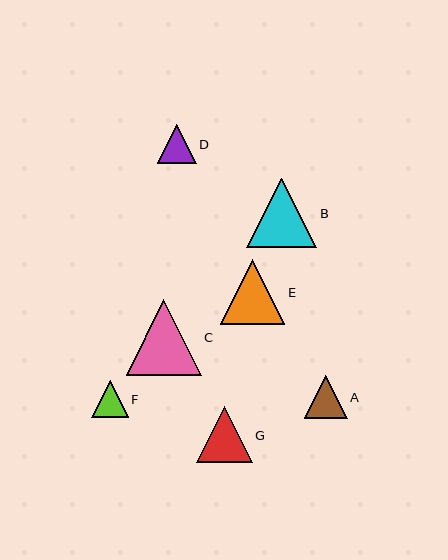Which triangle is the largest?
Triangle C is the largest with a size of approximately 75 pixels.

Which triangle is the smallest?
Triangle F is the smallest with a size of approximately 37 pixels.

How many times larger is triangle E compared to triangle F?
Triangle E is approximately 1.7 times the size of triangle F.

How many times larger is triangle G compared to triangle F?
Triangle G is approximately 1.5 times the size of triangle F.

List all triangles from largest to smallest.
From largest to smallest: C, B, E, G, A, D, F.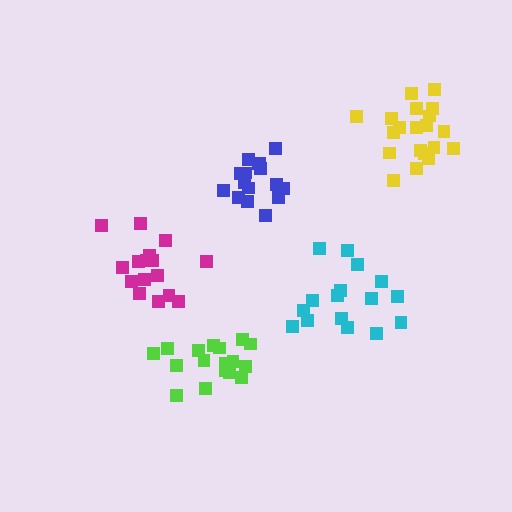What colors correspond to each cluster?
The clusters are colored: cyan, blue, yellow, lime, magenta.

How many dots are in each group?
Group 1: 16 dots, Group 2: 16 dots, Group 3: 20 dots, Group 4: 17 dots, Group 5: 16 dots (85 total).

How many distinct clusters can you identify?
There are 5 distinct clusters.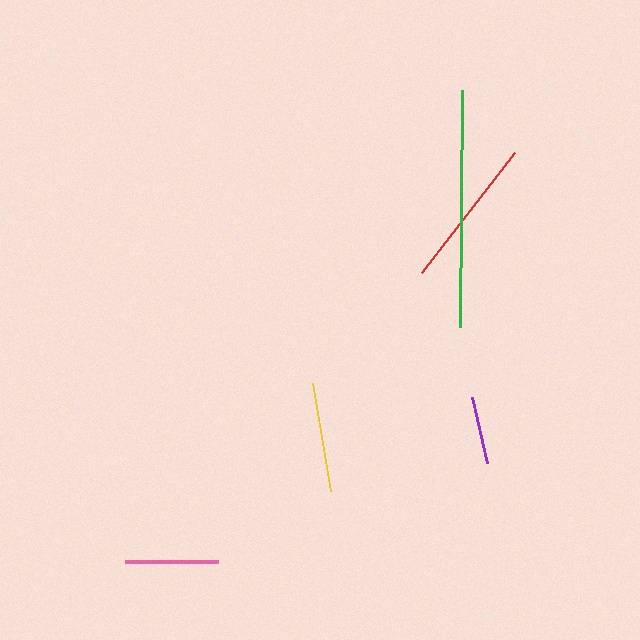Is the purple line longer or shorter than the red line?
The red line is longer than the purple line.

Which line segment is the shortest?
The purple line is the shortest at approximately 68 pixels.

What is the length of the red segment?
The red segment is approximately 152 pixels long.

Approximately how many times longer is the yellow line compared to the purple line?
The yellow line is approximately 1.6 times the length of the purple line.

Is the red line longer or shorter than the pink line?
The red line is longer than the pink line.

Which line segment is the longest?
The green line is the longest at approximately 237 pixels.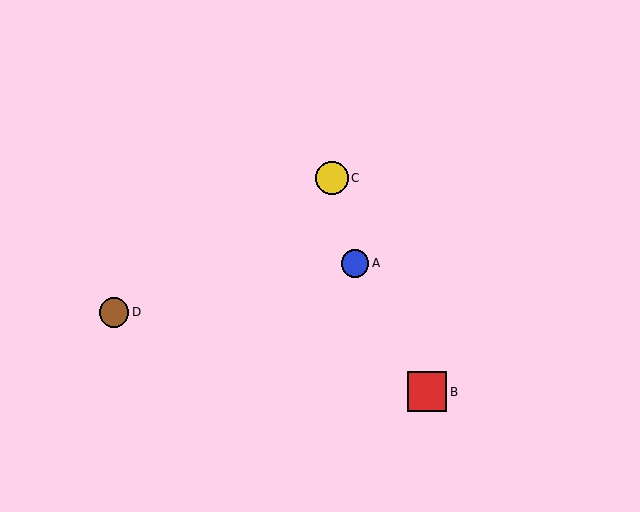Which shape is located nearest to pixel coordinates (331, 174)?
The yellow circle (labeled C) at (332, 178) is nearest to that location.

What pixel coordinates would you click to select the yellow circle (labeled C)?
Click at (332, 178) to select the yellow circle C.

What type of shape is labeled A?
Shape A is a blue circle.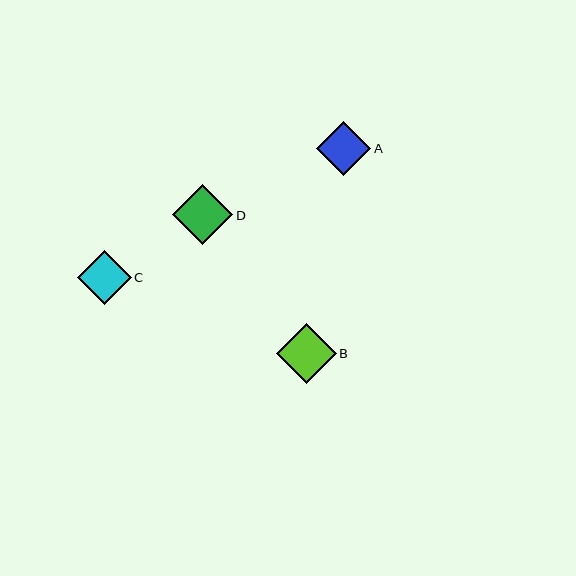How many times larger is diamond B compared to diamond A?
Diamond B is approximately 1.1 times the size of diamond A.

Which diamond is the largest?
Diamond D is the largest with a size of approximately 60 pixels.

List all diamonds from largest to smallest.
From largest to smallest: D, B, C, A.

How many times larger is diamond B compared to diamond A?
Diamond B is approximately 1.1 times the size of diamond A.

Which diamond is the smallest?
Diamond A is the smallest with a size of approximately 54 pixels.